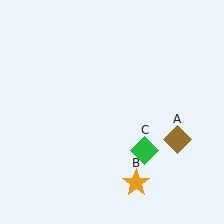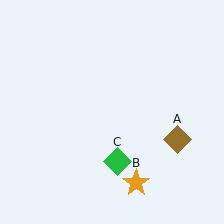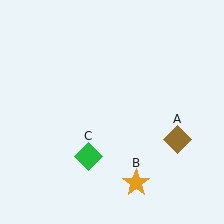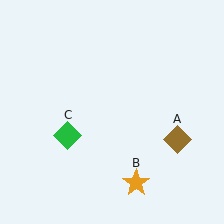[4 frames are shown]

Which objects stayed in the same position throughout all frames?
Brown diamond (object A) and orange star (object B) remained stationary.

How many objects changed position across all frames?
1 object changed position: green diamond (object C).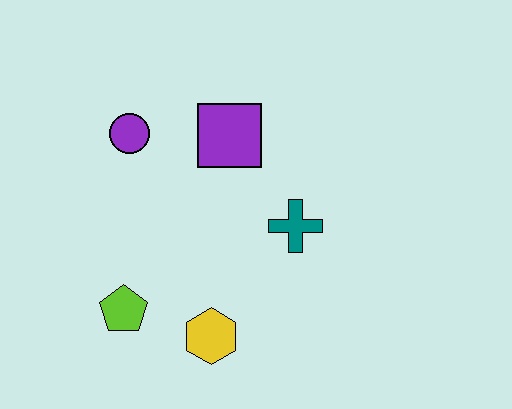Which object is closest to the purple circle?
The purple square is closest to the purple circle.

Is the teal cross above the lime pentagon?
Yes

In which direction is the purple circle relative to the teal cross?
The purple circle is to the left of the teal cross.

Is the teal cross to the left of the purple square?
No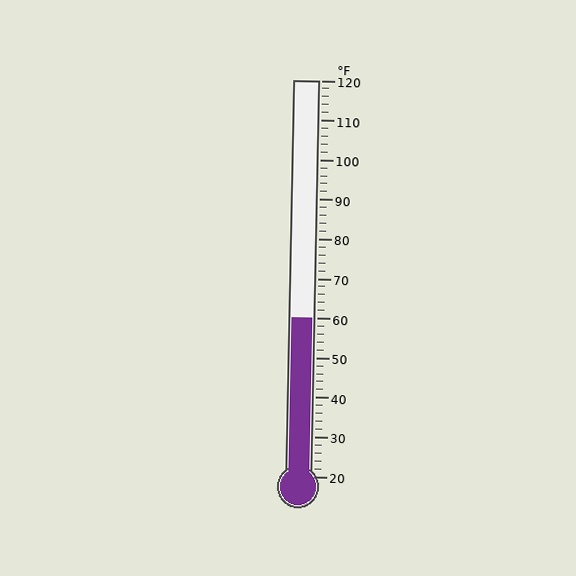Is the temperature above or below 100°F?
The temperature is below 100°F.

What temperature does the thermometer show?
The thermometer shows approximately 60°F.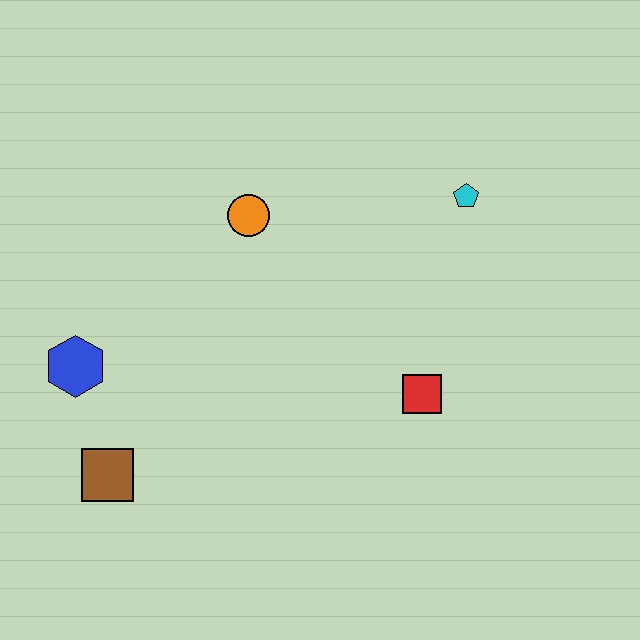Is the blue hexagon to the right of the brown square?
No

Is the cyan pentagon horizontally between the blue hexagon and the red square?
No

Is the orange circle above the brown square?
Yes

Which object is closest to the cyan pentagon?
The red square is closest to the cyan pentagon.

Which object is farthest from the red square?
The blue hexagon is farthest from the red square.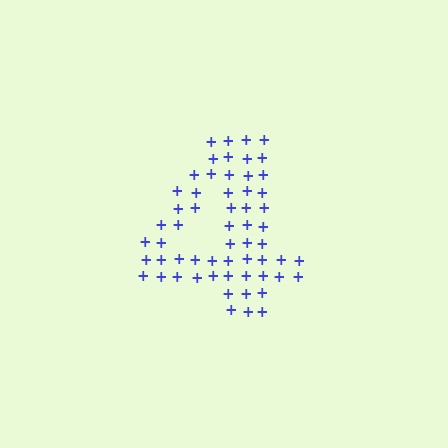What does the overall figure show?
The overall figure shows the digit 4.